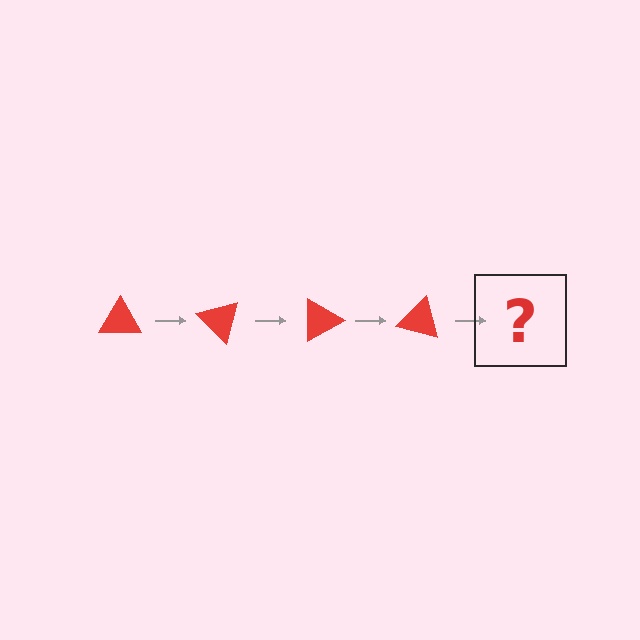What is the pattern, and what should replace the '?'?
The pattern is that the triangle rotates 45 degrees each step. The '?' should be a red triangle rotated 180 degrees.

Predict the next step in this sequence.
The next step is a red triangle rotated 180 degrees.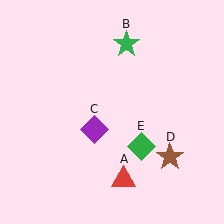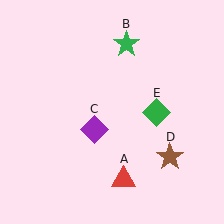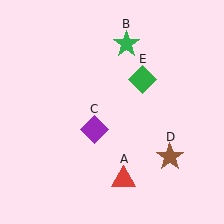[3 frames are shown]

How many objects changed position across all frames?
1 object changed position: green diamond (object E).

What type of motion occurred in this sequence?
The green diamond (object E) rotated counterclockwise around the center of the scene.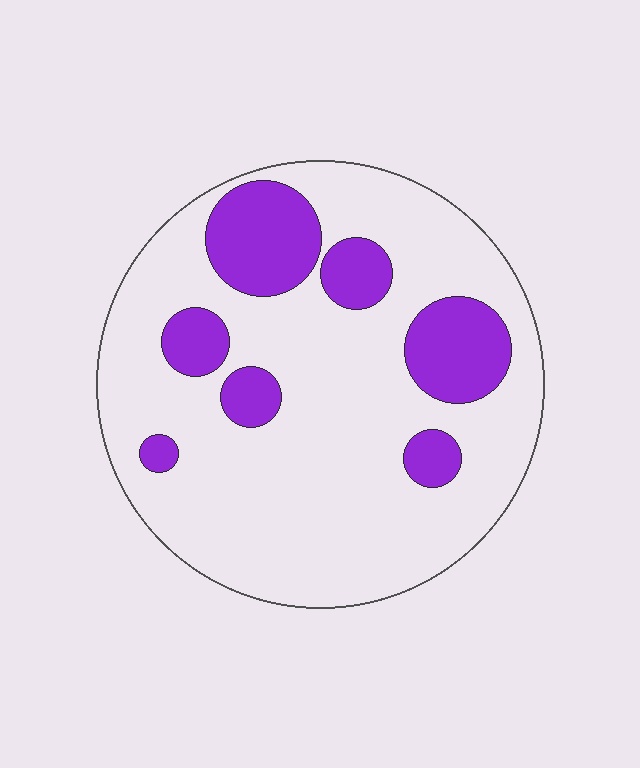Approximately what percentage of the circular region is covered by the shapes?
Approximately 20%.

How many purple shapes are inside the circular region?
7.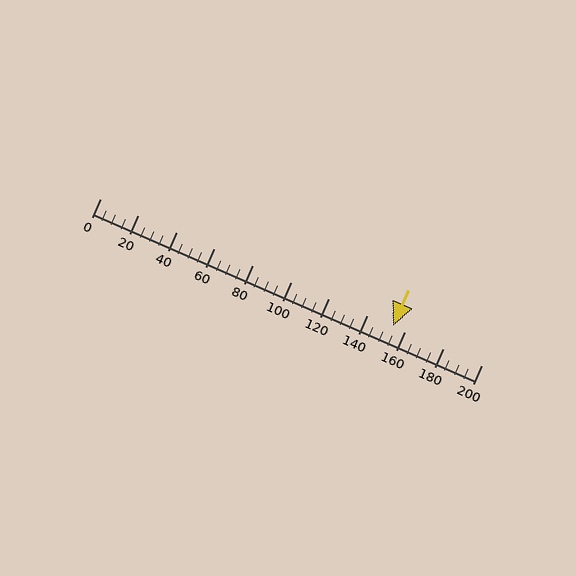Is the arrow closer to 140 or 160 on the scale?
The arrow is closer to 160.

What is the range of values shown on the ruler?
The ruler shows values from 0 to 200.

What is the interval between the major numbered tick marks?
The major tick marks are spaced 20 units apart.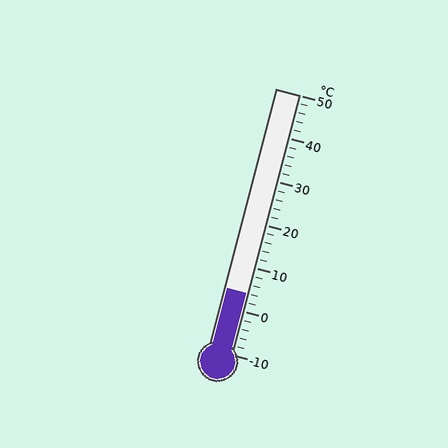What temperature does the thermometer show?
The thermometer shows approximately 4°C.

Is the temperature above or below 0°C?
The temperature is above 0°C.